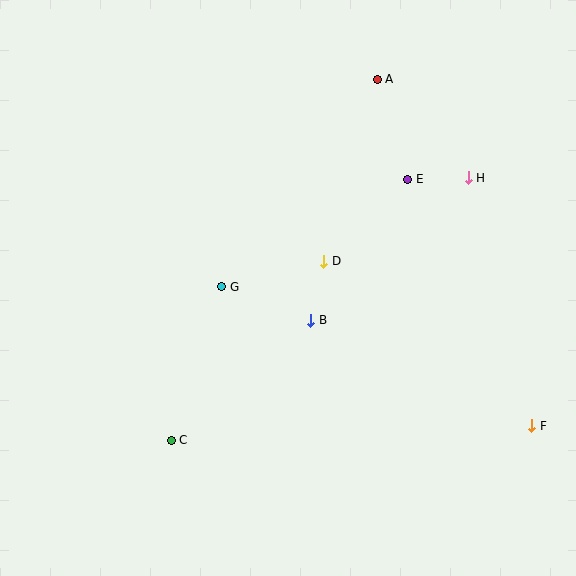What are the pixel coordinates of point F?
Point F is at (532, 426).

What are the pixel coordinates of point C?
Point C is at (171, 440).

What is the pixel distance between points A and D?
The distance between A and D is 190 pixels.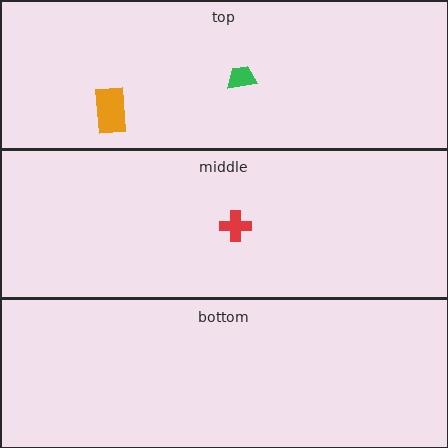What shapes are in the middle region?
The red cross.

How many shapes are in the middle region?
1.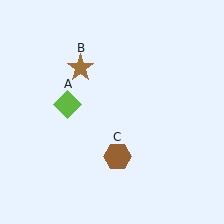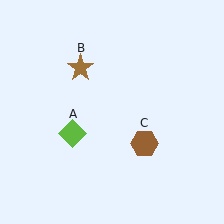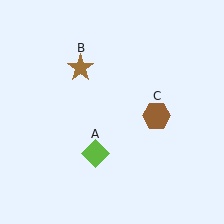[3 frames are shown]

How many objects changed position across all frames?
2 objects changed position: lime diamond (object A), brown hexagon (object C).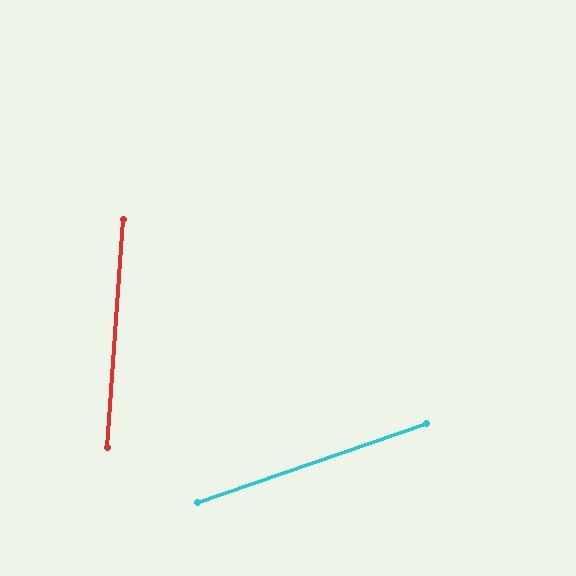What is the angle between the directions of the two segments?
Approximately 67 degrees.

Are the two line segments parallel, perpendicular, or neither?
Neither parallel nor perpendicular — they differ by about 67°.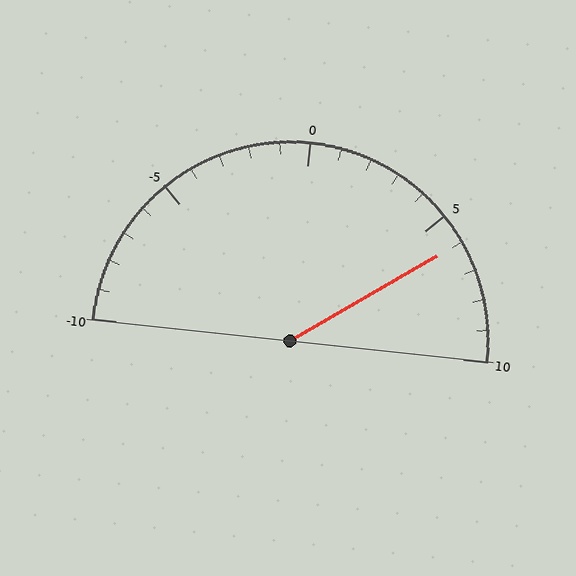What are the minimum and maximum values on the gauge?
The gauge ranges from -10 to 10.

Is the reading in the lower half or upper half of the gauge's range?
The reading is in the upper half of the range (-10 to 10).